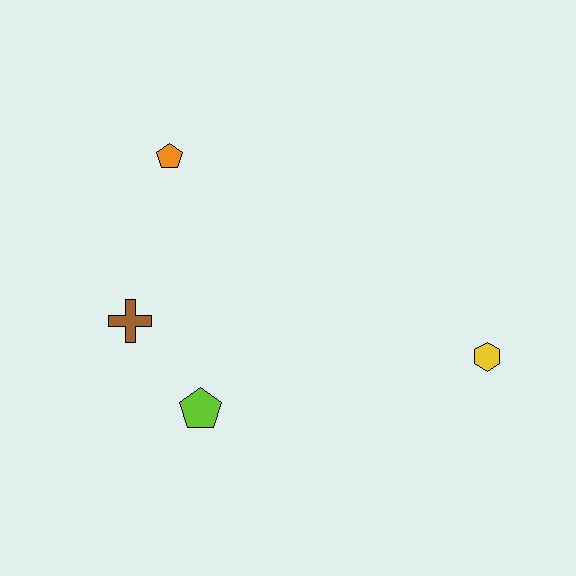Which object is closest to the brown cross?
The lime pentagon is closest to the brown cross.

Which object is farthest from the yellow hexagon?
The orange pentagon is farthest from the yellow hexagon.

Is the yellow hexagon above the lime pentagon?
Yes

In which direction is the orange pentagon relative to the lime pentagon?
The orange pentagon is above the lime pentagon.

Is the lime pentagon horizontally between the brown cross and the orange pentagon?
No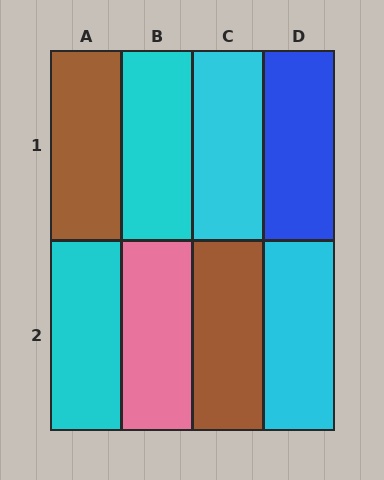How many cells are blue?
1 cell is blue.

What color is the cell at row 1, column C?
Cyan.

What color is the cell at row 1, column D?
Blue.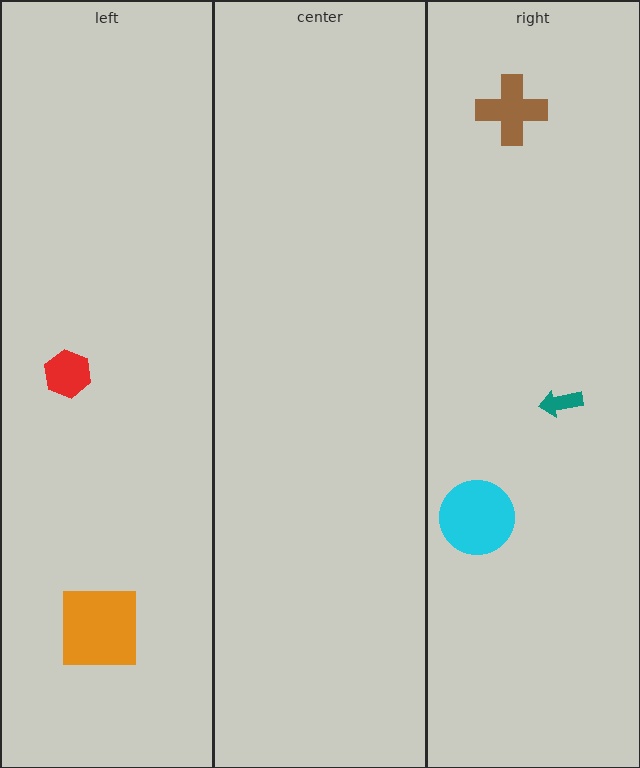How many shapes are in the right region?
3.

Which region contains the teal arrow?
The right region.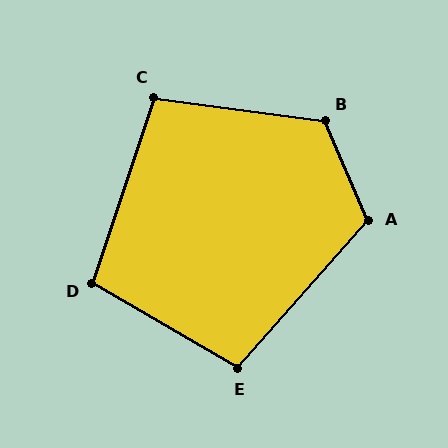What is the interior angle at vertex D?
Approximately 102 degrees (obtuse).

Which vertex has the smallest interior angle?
C, at approximately 101 degrees.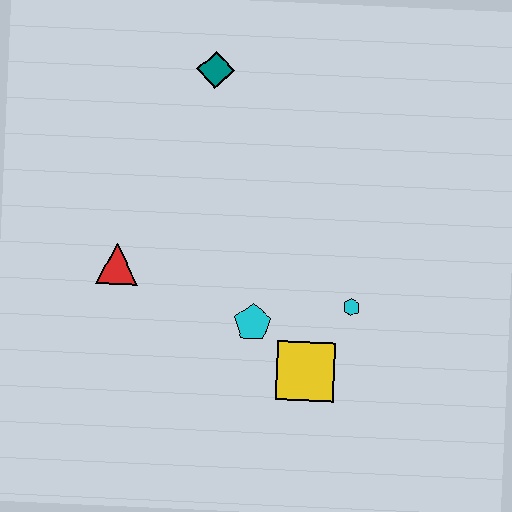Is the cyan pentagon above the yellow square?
Yes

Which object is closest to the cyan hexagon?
The yellow square is closest to the cyan hexagon.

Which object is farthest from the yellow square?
The teal diamond is farthest from the yellow square.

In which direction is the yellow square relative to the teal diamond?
The yellow square is below the teal diamond.